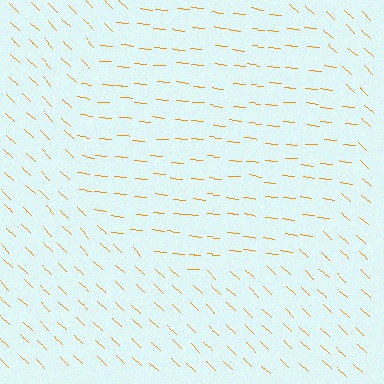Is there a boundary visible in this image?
Yes, there is a texture boundary formed by a change in line orientation.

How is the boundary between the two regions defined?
The boundary is defined purely by a change in line orientation (approximately 38 degrees difference). All lines are the same color and thickness.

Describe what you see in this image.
The image is filled with small orange line segments. A circle region in the image has lines oriented differently from the surrounding lines, creating a visible texture boundary.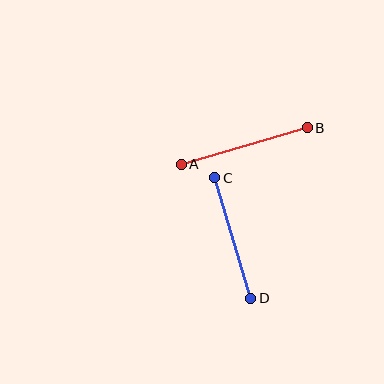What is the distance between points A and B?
The distance is approximately 131 pixels.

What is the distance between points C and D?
The distance is approximately 126 pixels.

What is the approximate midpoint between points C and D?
The midpoint is at approximately (233, 238) pixels.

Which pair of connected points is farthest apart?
Points A and B are farthest apart.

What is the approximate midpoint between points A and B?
The midpoint is at approximately (244, 146) pixels.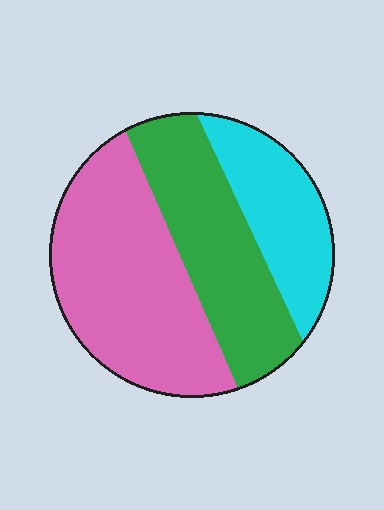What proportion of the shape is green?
Green covers roughly 30% of the shape.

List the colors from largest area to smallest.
From largest to smallest: pink, green, cyan.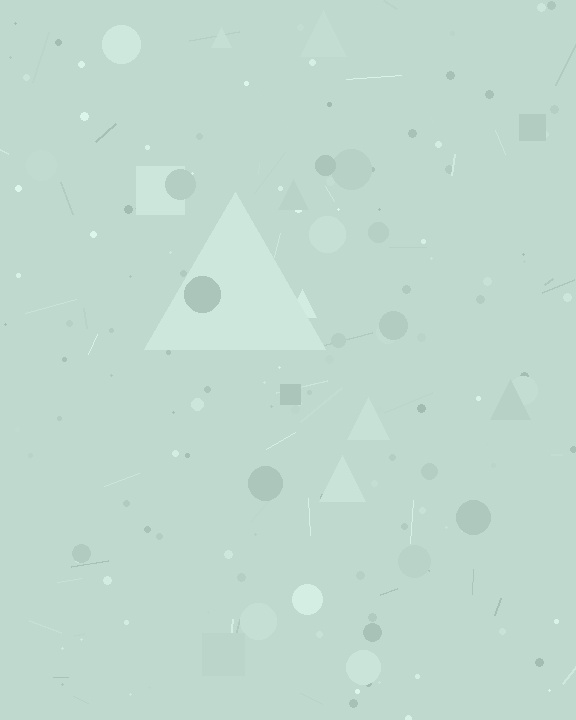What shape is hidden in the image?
A triangle is hidden in the image.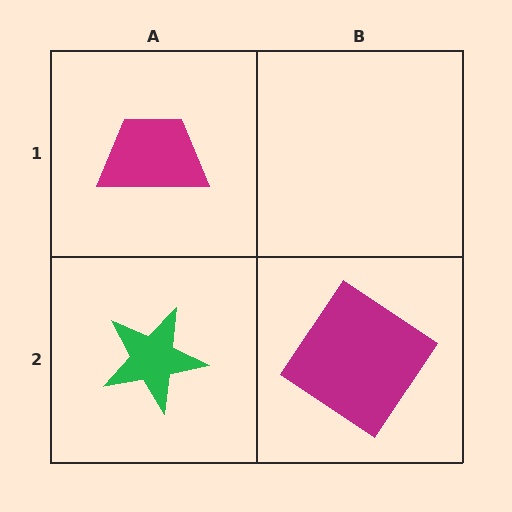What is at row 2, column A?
A green star.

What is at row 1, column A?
A magenta trapezoid.